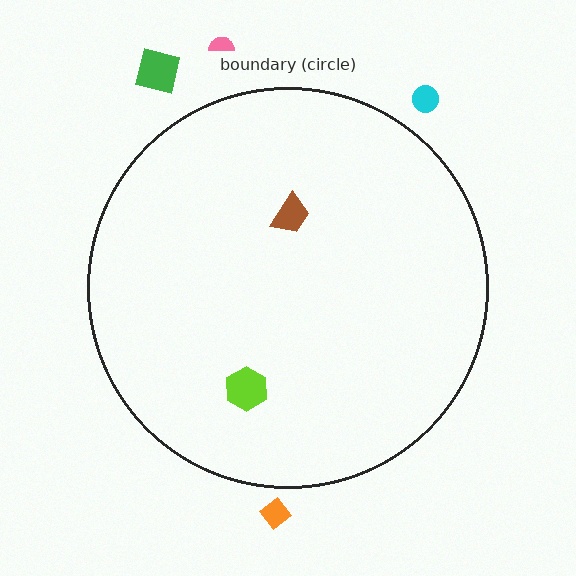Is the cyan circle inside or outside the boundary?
Outside.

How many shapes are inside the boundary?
2 inside, 4 outside.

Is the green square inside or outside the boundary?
Outside.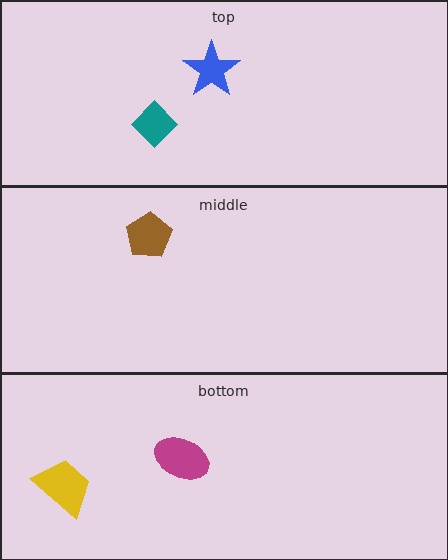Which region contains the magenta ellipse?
The bottom region.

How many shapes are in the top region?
2.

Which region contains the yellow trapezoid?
The bottom region.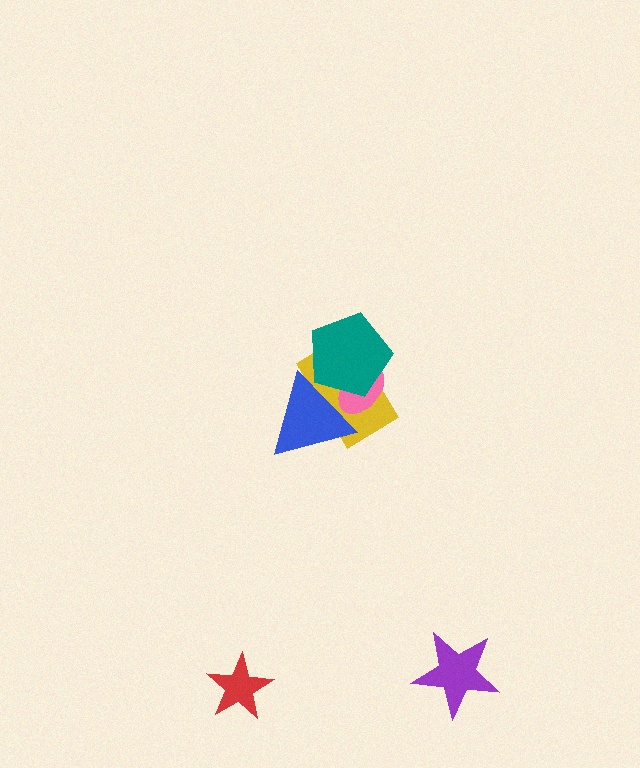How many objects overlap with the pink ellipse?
3 objects overlap with the pink ellipse.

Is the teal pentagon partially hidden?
Yes, it is partially covered by another shape.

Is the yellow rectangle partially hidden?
Yes, it is partially covered by another shape.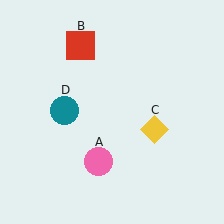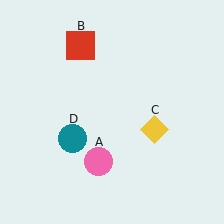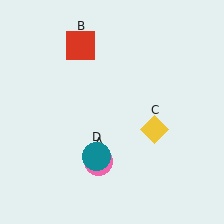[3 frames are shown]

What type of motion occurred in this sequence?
The teal circle (object D) rotated counterclockwise around the center of the scene.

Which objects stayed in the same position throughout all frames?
Pink circle (object A) and red square (object B) and yellow diamond (object C) remained stationary.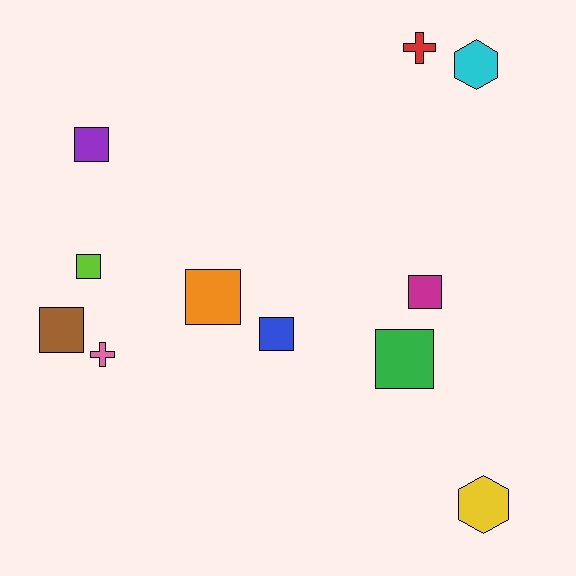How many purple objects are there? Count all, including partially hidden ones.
There is 1 purple object.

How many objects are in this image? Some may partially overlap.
There are 11 objects.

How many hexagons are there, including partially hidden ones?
There are 2 hexagons.